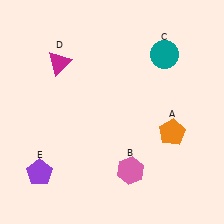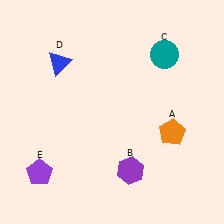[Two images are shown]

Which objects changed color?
B changed from pink to purple. D changed from magenta to blue.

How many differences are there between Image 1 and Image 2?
There are 2 differences between the two images.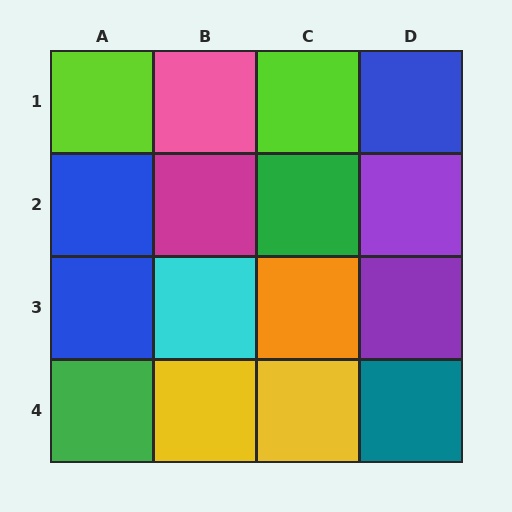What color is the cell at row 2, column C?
Green.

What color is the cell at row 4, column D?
Teal.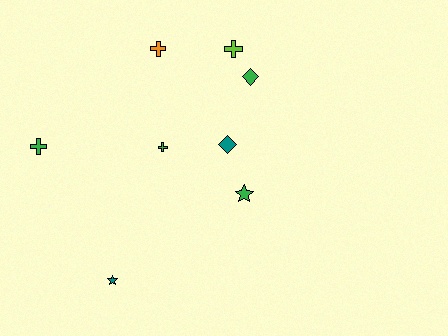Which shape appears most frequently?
Cross, with 4 objects.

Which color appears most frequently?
Green, with 4 objects.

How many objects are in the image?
There are 8 objects.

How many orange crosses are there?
There is 1 orange cross.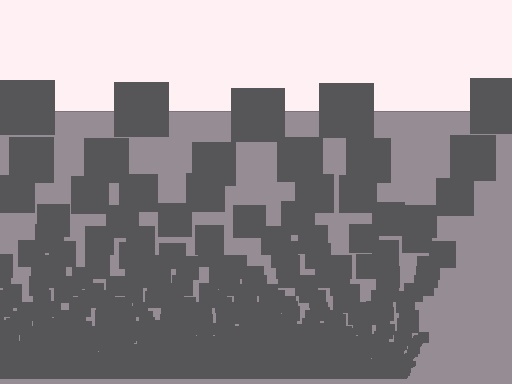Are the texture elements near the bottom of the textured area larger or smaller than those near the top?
Smaller. The gradient is inverted — elements near the bottom are smaller and denser.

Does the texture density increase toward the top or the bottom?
Density increases toward the bottom.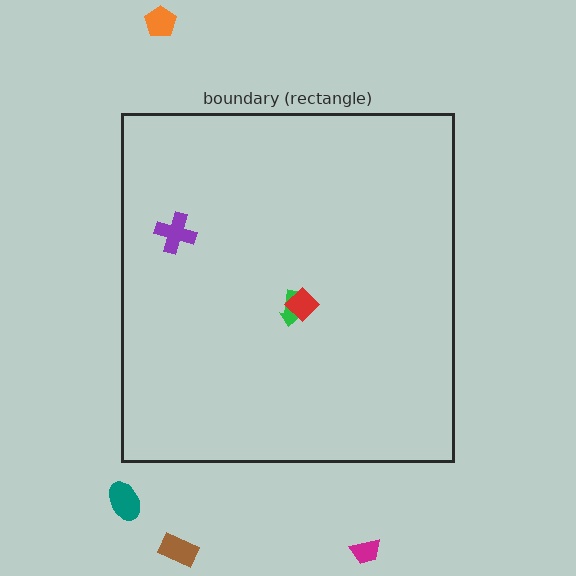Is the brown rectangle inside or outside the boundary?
Outside.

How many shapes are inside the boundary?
3 inside, 4 outside.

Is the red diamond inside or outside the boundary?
Inside.